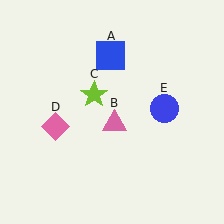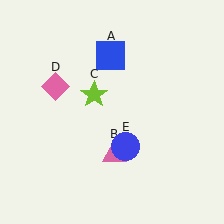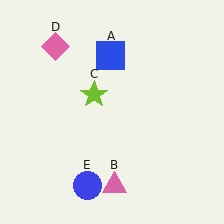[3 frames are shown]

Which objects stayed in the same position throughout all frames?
Blue square (object A) and lime star (object C) remained stationary.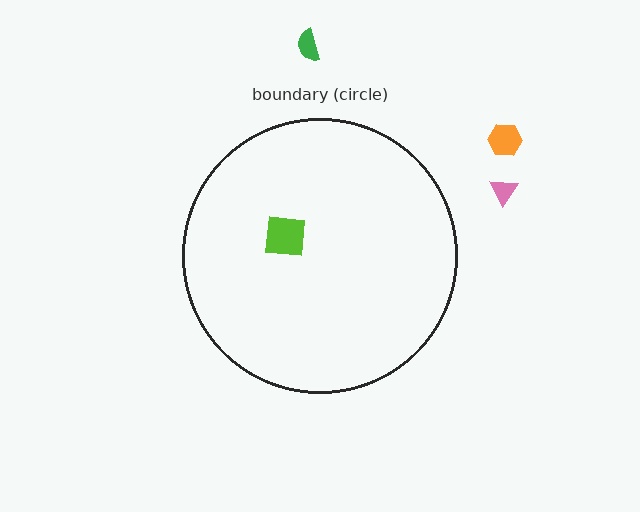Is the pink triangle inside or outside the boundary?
Outside.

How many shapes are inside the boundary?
1 inside, 3 outside.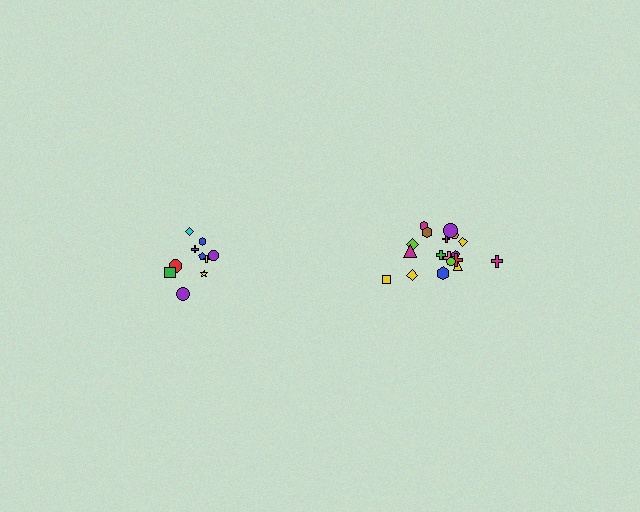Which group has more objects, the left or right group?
The right group.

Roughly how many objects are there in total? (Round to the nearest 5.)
Roughly 30 objects in total.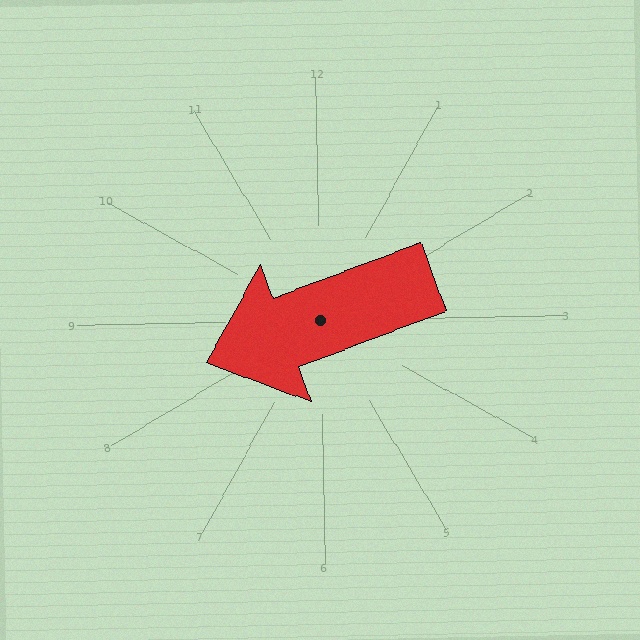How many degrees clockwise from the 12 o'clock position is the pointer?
Approximately 251 degrees.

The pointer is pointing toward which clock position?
Roughly 8 o'clock.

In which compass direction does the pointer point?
West.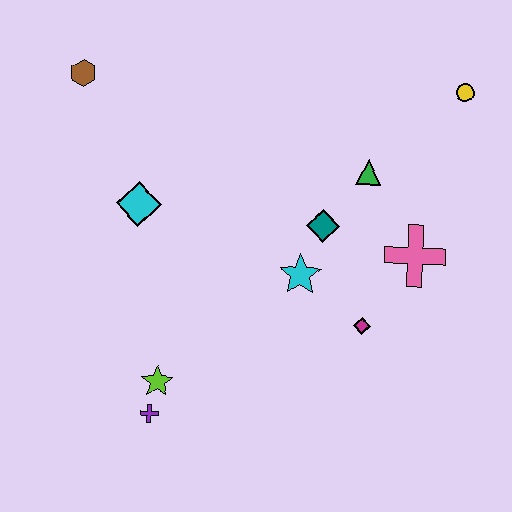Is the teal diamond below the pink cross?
No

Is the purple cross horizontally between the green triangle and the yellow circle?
No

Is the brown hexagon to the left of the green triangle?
Yes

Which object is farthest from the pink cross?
The brown hexagon is farthest from the pink cross.